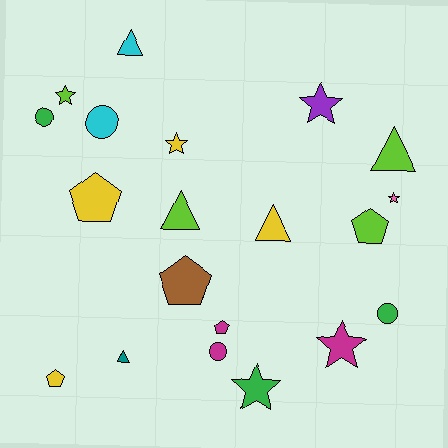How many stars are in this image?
There are 6 stars.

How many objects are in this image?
There are 20 objects.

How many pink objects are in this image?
There is 1 pink object.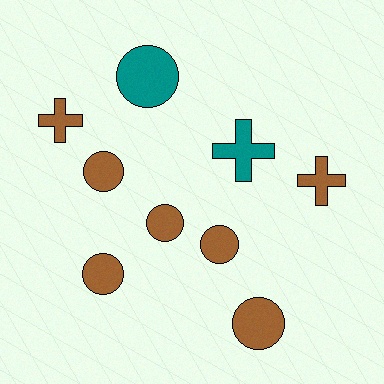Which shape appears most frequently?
Circle, with 6 objects.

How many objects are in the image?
There are 9 objects.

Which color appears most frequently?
Brown, with 7 objects.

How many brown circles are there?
There are 5 brown circles.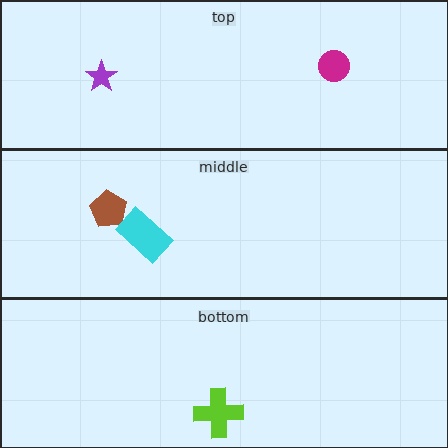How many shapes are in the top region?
2.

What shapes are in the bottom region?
The lime cross.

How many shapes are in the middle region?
2.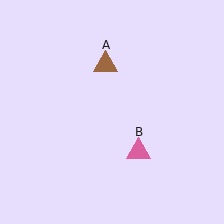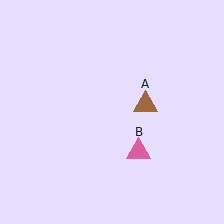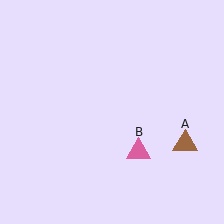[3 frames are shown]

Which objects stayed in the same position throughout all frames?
Pink triangle (object B) remained stationary.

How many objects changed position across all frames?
1 object changed position: brown triangle (object A).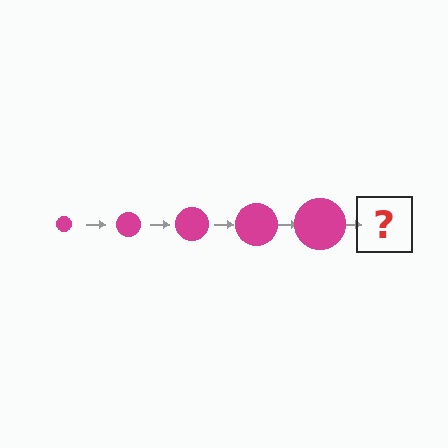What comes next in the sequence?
The next element should be a magenta circle, larger than the previous one.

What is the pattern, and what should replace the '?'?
The pattern is that the circle gets progressively larger each step. The '?' should be a magenta circle, larger than the previous one.